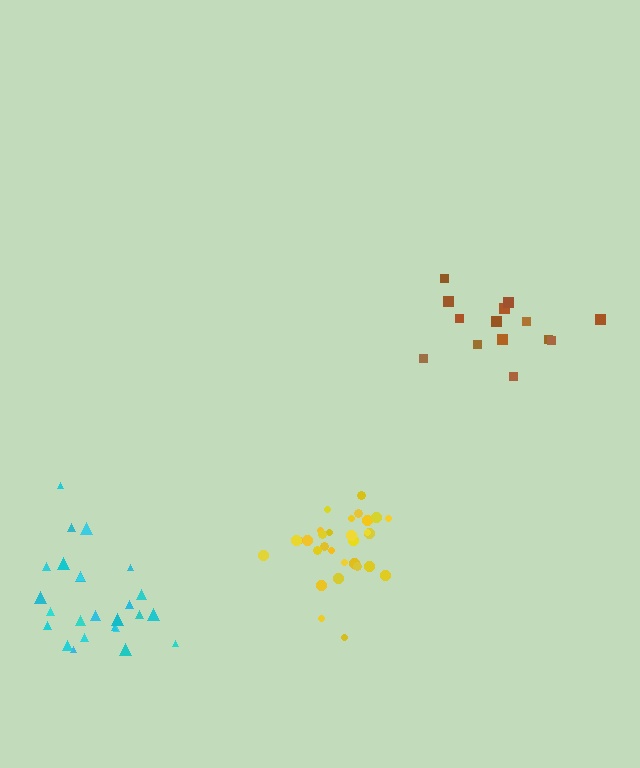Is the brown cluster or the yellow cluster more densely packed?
Yellow.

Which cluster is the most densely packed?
Yellow.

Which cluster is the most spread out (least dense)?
Brown.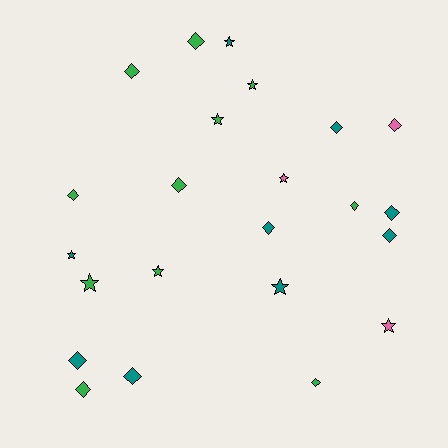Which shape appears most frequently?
Diamond, with 14 objects.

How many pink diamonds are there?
There is 1 pink diamond.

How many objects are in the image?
There are 23 objects.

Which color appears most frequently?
Green, with 11 objects.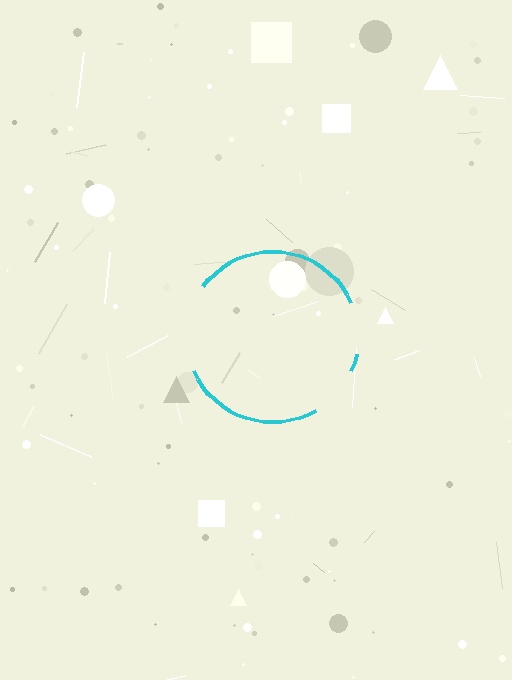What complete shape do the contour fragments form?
The contour fragments form a circle.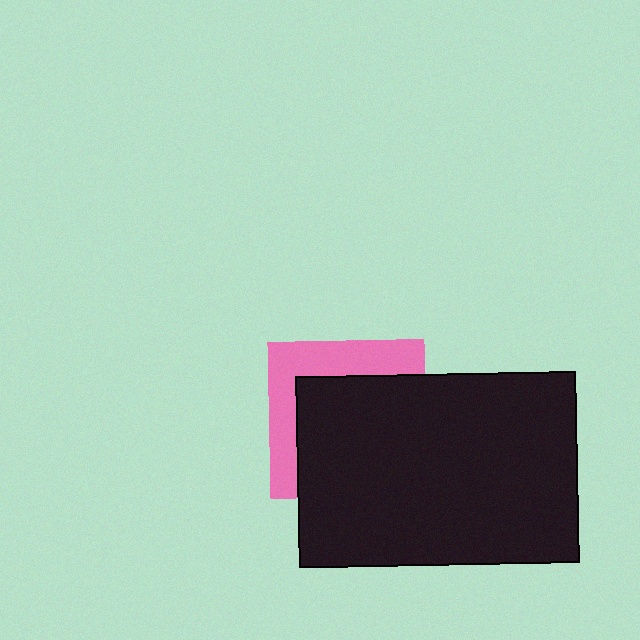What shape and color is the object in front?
The object in front is a black rectangle.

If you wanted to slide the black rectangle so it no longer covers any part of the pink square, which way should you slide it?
Slide it toward the lower-right — that is the most direct way to separate the two shapes.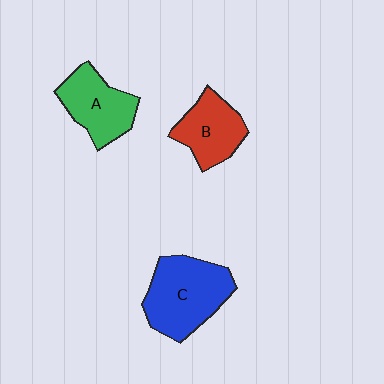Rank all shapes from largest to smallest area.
From largest to smallest: C (blue), A (green), B (red).